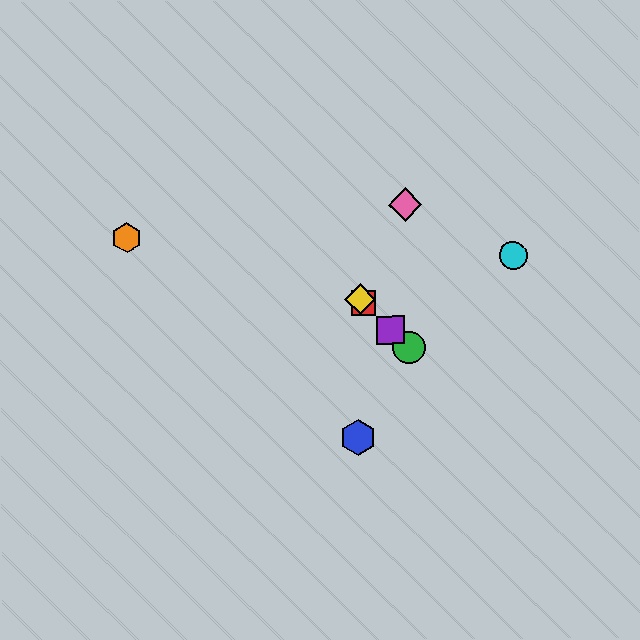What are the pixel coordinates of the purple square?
The purple square is at (391, 330).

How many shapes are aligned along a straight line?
4 shapes (the red square, the green circle, the yellow diamond, the purple square) are aligned along a straight line.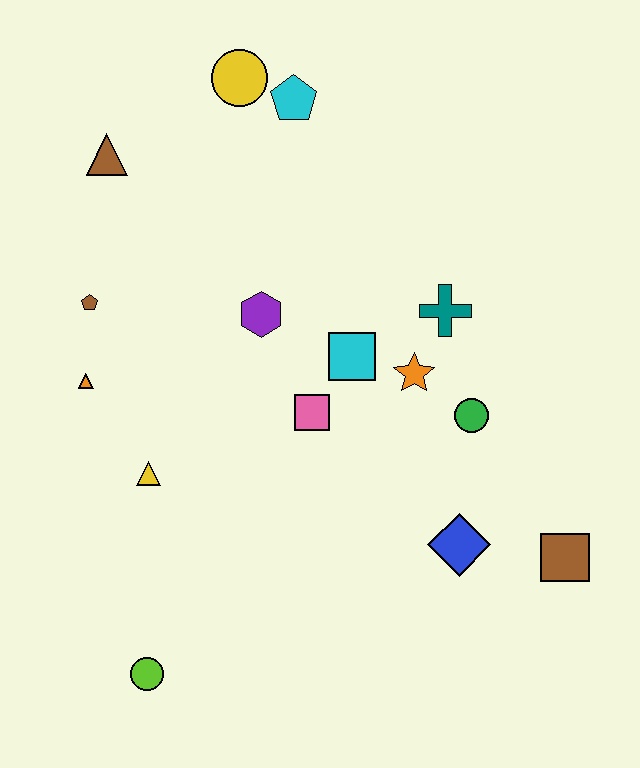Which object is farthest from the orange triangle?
The brown square is farthest from the orange triangle.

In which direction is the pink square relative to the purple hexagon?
The pink square is below the purple hexagon.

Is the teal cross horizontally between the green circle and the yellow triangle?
Yes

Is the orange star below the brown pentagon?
Yes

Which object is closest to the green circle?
The orange star is closest to the green circle.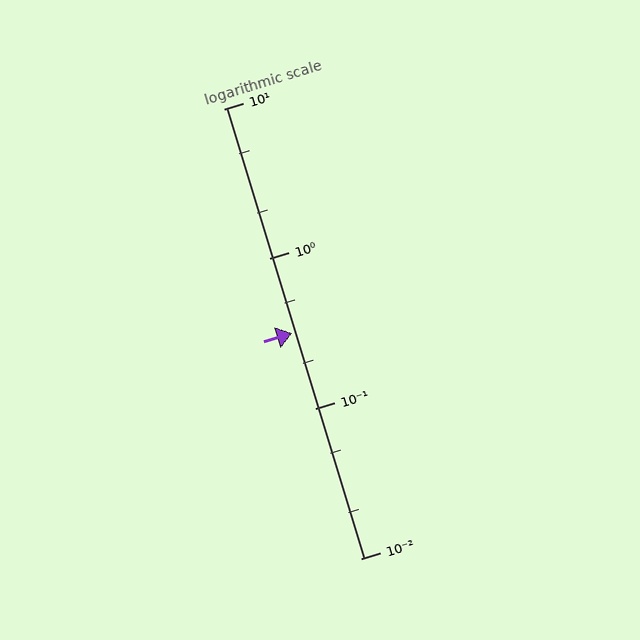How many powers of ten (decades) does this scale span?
The scale spans 3 decades, from 0.01 to 10.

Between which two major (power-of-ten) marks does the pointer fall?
The pointer is between 0.1 and 1.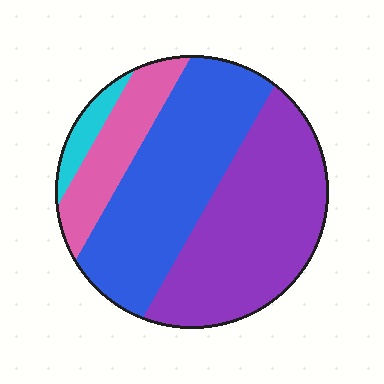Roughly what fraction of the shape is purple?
Purple takes up about two fifths (2/5) of the shape.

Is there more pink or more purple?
Purple.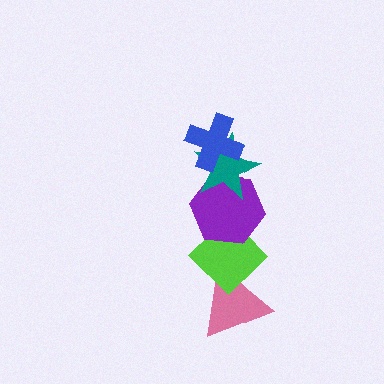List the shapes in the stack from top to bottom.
From top to bottom: the blue cross, the teal star, the purple hexagon, the lime diamond, the pink triangle.